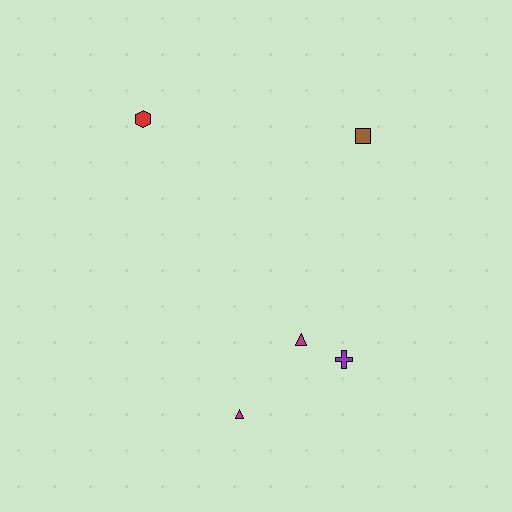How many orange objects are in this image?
There are no orange objects.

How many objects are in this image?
There are 5 objects.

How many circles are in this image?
There are no circles.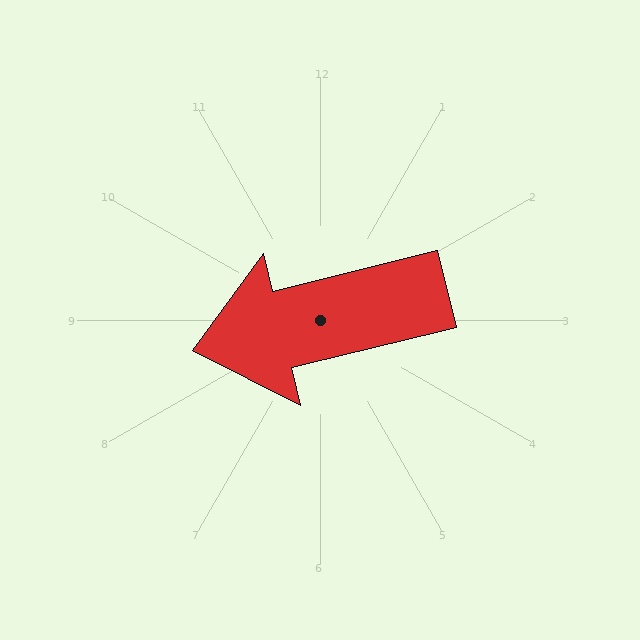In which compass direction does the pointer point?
West.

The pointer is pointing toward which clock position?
Roughly 9 o'clock.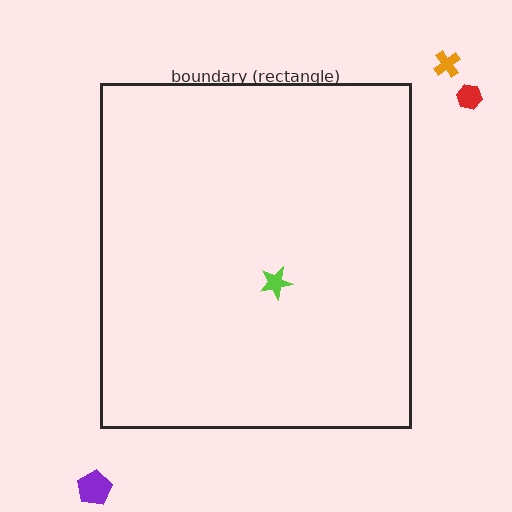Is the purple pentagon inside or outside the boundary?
Outside.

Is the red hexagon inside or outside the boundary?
Outside.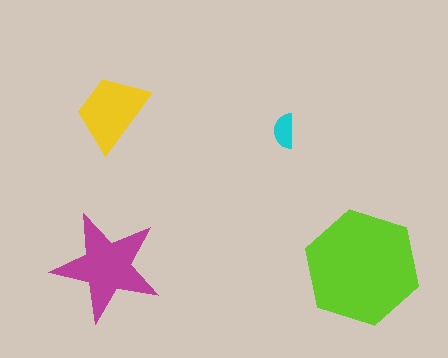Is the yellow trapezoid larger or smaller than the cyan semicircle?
Larger.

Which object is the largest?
The lime hexagon.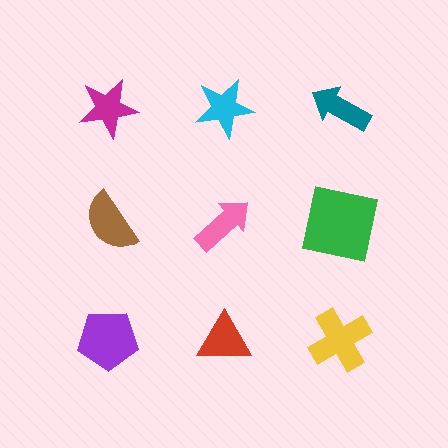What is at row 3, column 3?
A yellow cross.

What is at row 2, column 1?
A brown semicircle.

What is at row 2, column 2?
A pink arrow.